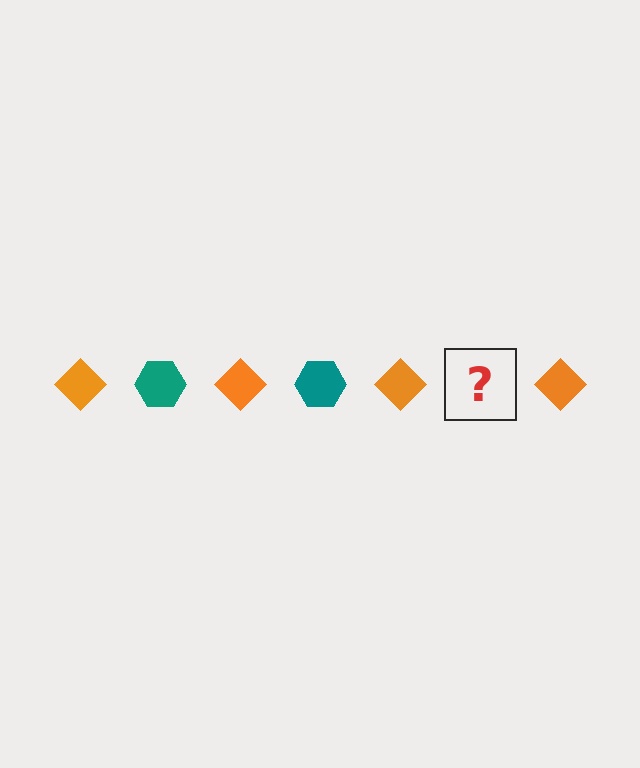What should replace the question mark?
The question mark should be replaced with a teal hexagon.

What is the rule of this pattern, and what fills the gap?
The rule is that the pattern alternates between orange diamond and teal hexagon. The gap should be filled with a teal hexagon.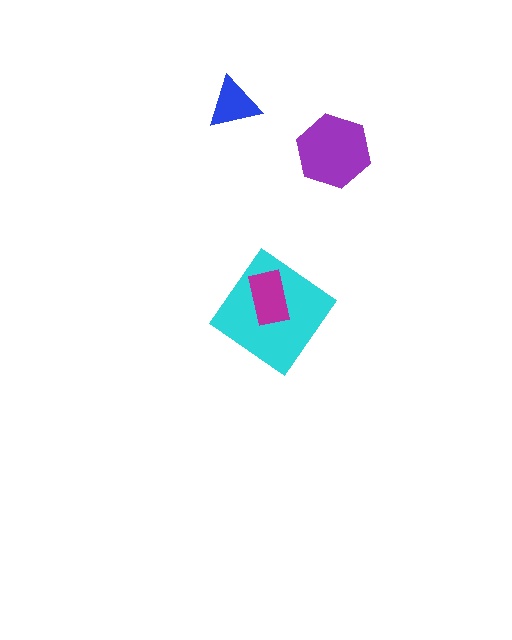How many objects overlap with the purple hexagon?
0 objects overlap with the purple hexagon.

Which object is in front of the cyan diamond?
The magenta rectangle is in front of the cyan diamond.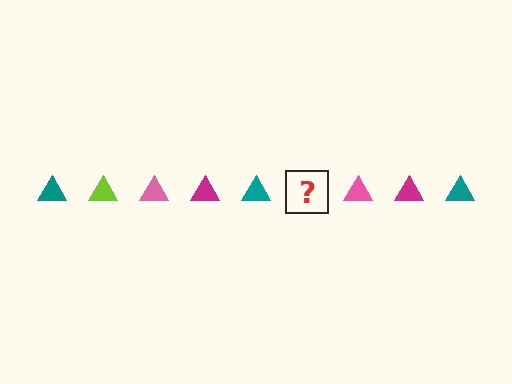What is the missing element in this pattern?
The missing element is a lime triangle.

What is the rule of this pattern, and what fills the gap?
The rule is that the pattern cycles through teal, lime, pink, magenta triangles. The gap should be filled with a lime triangle.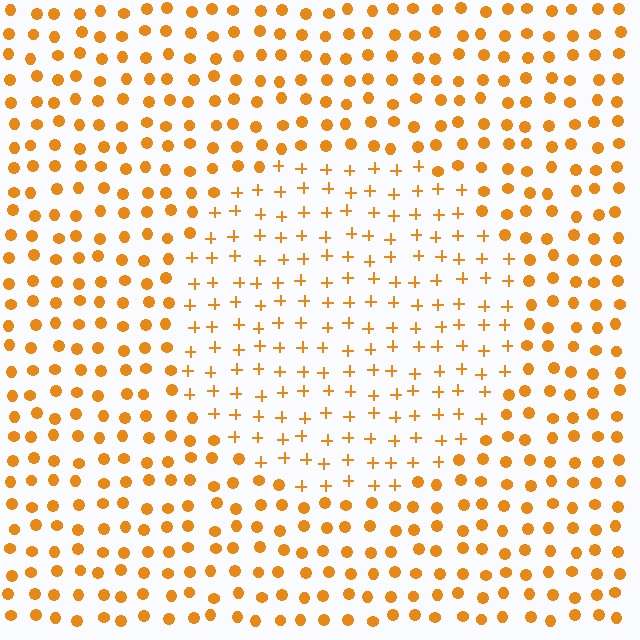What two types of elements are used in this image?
The image uses plus signs inside the circle region and circles outside it.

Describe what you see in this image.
The image is filled with small orange elements arranged in a uniform grid. A circle-shaped region contains plus signs, while the surrounding area contains circles. The boundary is defined purely by the change in element shape.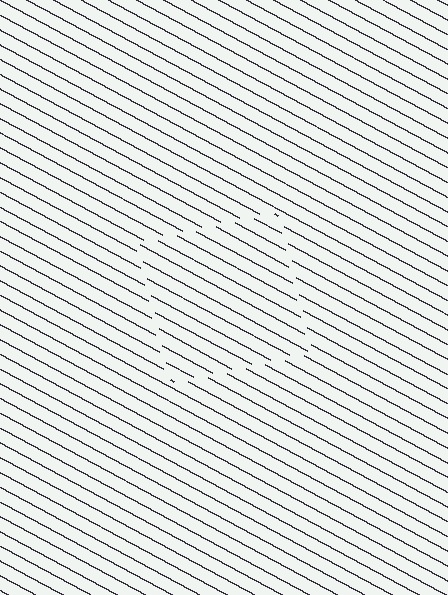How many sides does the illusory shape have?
4 sides — the line-ends trace a square.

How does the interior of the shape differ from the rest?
The interior of the shape contains the same grating, shifted by half a period — the contour is defined by the phase discontinuity where line-ends from the inner and outer gratings abut.